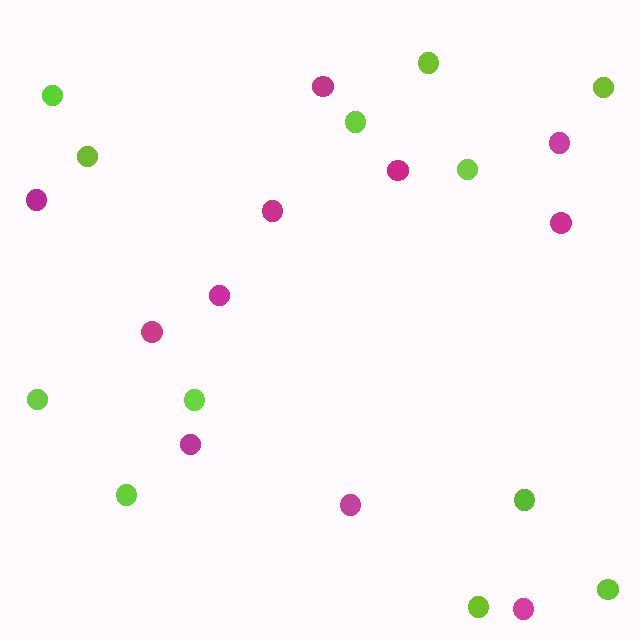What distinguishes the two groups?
There are 2 groups: one group of lime circles (12) and one group of magenta circles (11).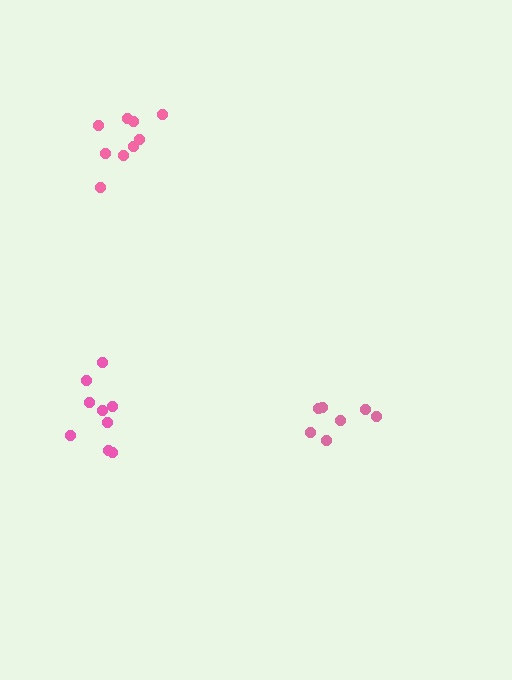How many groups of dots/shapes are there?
There are 3 groups.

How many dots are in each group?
Group 1: 9 dots, Group 2: 7 dots, Group 3: 9 dots (25 total).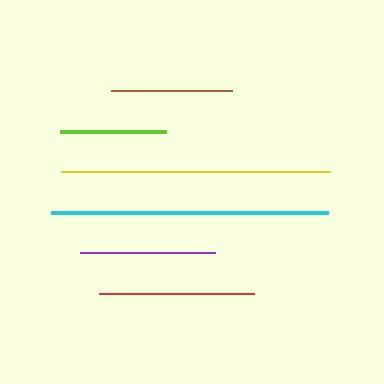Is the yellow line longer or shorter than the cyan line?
The cyan line is longer than the yellow line.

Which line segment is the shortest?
The lime line is the shortest at approximately 106 pixels.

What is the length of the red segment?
The red segment is approximately 155 pixels long.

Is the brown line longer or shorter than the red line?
The red line is longer than the brown line.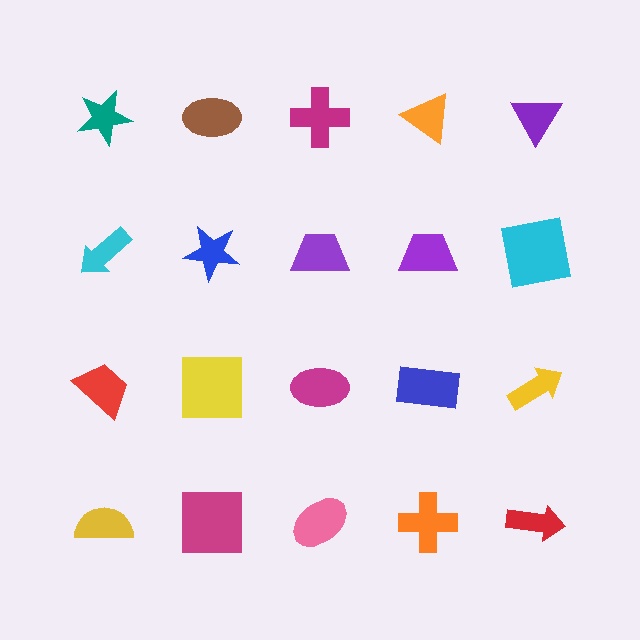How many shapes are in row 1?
5 shapes.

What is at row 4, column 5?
A red arrow.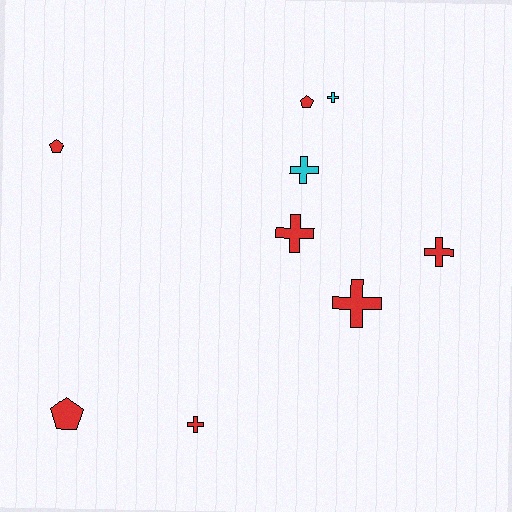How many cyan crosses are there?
There are 2 cyan crosses.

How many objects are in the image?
There are 9 objects.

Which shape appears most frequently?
Cross, with 6 objects.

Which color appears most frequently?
Red, with 7 objects.